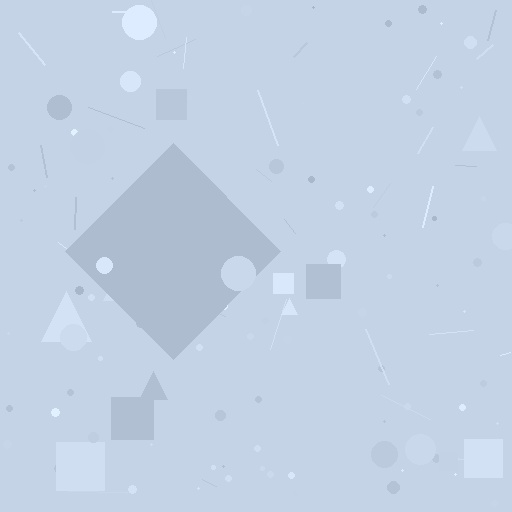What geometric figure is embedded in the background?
A diamond is embedded in the background.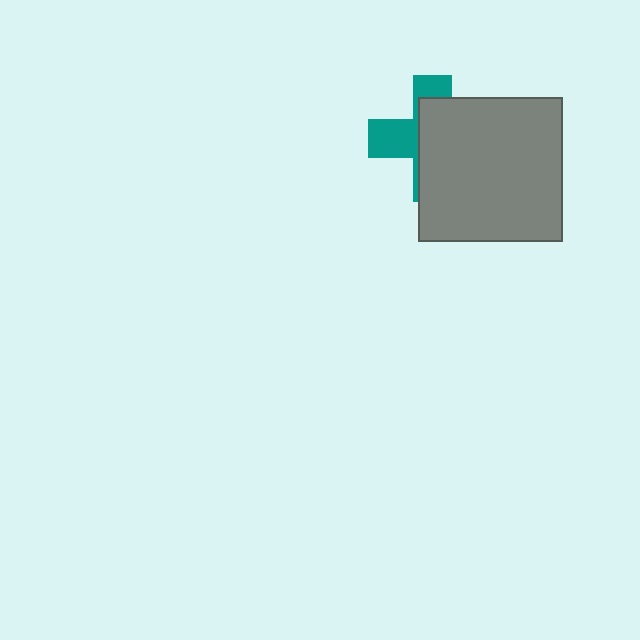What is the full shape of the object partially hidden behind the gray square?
The partially hidden object is a teal cross.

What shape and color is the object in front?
The object in front is a gray square.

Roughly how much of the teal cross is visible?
A small part of it is visible (roughly 37%).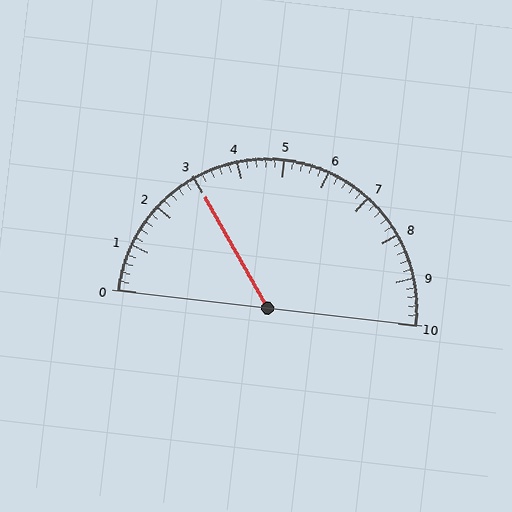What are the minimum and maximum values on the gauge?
The gauge ranges from 0 to 10.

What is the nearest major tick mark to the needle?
The nearest major tick mark is 3.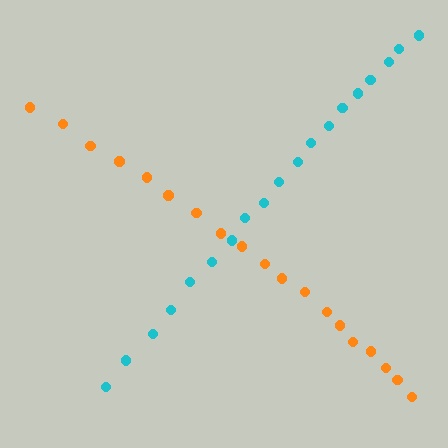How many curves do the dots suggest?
There are 2 distinct paths.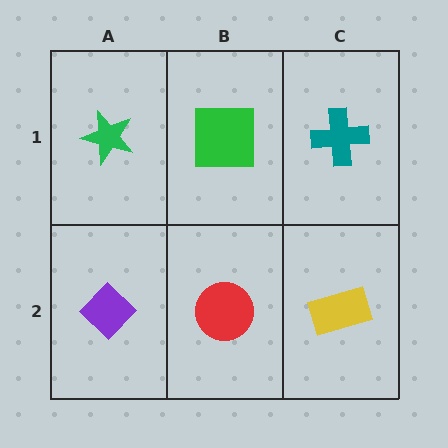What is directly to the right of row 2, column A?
A red circle.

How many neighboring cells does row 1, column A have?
2.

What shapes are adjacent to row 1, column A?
A purple diamond (row 2, column A), a green square (row 1, column B).